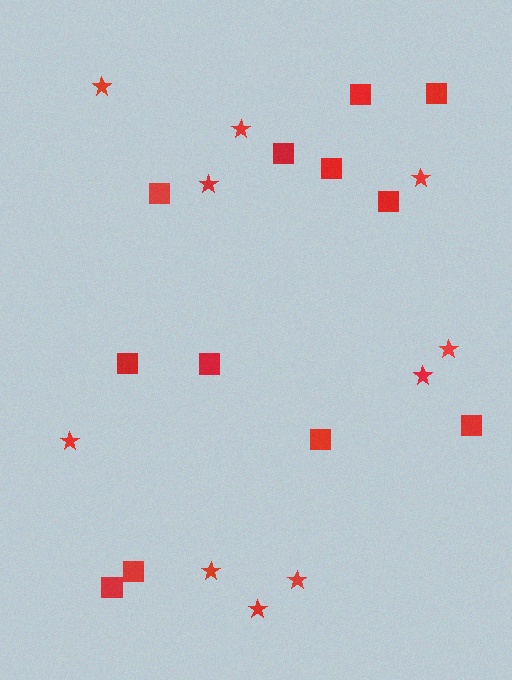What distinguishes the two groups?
There are 2 groups: one group of squares (12) and one group of stars (10).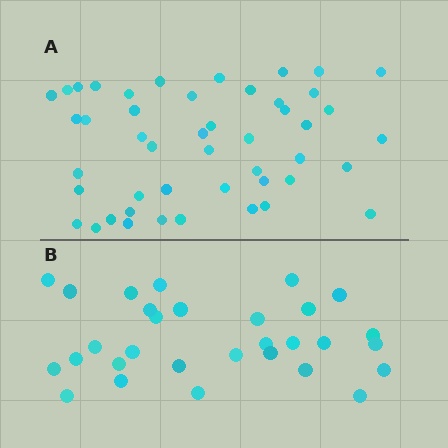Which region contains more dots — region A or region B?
Region A (the top region) has more dots.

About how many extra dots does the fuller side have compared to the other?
Region A has approximately 15 more dots than region B.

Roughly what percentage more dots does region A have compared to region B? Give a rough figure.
About 55% more.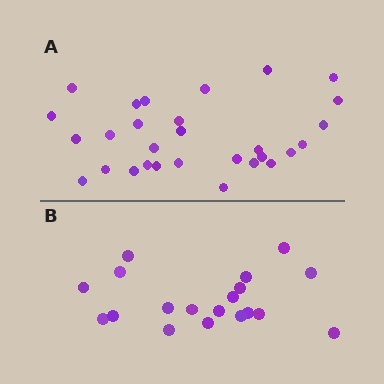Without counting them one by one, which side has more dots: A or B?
Region A (the top region) has more dots.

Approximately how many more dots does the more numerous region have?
Region A has roughly 10 or so more dots than region B.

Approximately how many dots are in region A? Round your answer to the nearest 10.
About 30 dots. (The exact count is 29, which rounds to 30.)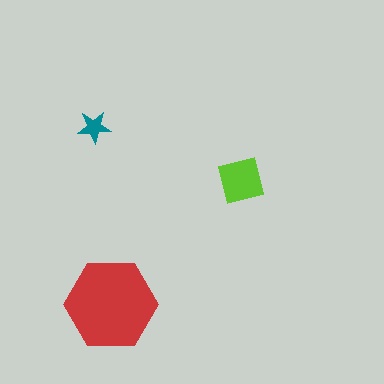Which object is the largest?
The red hexagon.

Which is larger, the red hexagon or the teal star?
The red hexagon.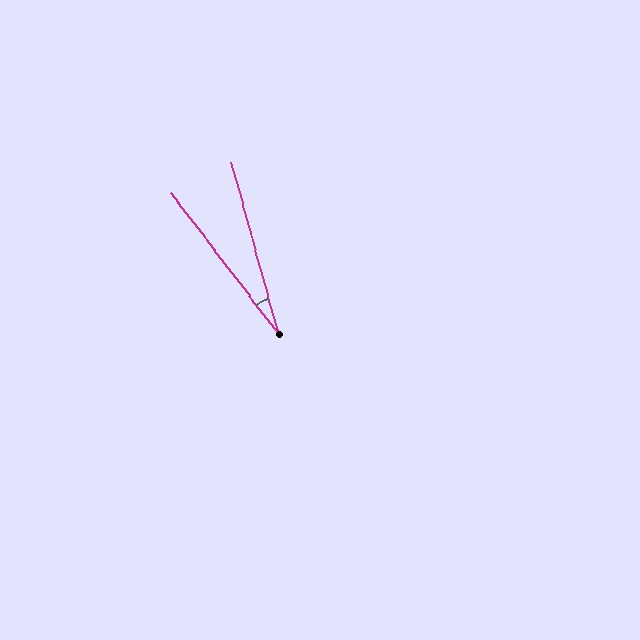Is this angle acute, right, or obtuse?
It is acute.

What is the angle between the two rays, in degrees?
Approximately 22 degrees.